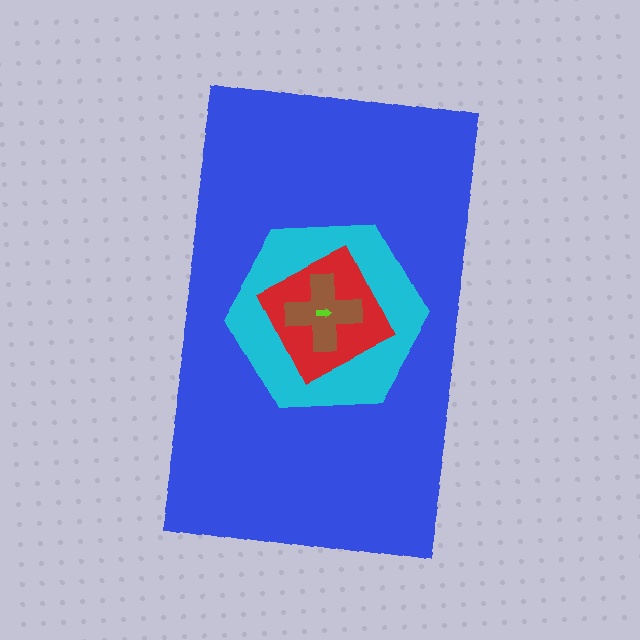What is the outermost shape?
The blue rectangle.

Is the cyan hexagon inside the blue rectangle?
Yes.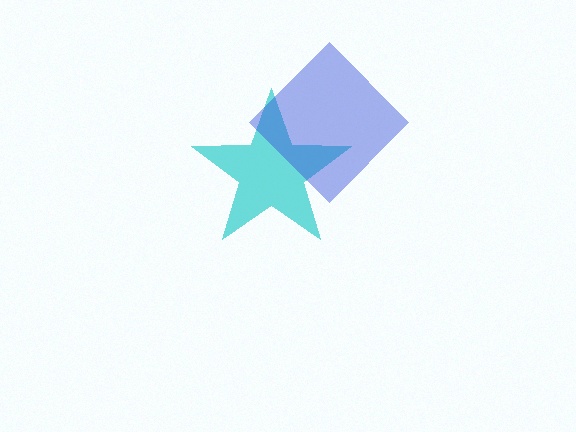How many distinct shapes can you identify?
There are 2 distinct shapes: a cyan star, a blue diamond.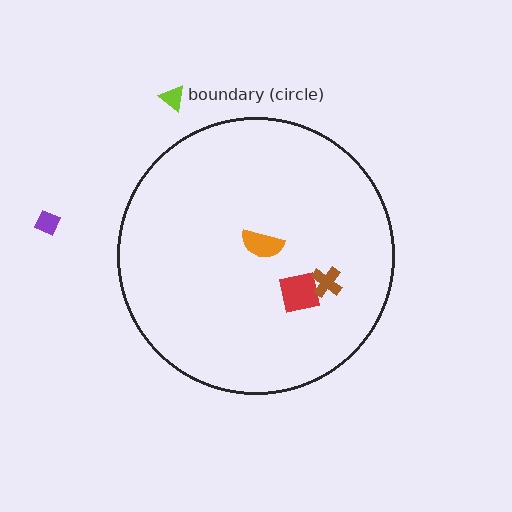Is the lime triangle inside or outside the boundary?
Outside.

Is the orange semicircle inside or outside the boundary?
Inside.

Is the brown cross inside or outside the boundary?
Inside.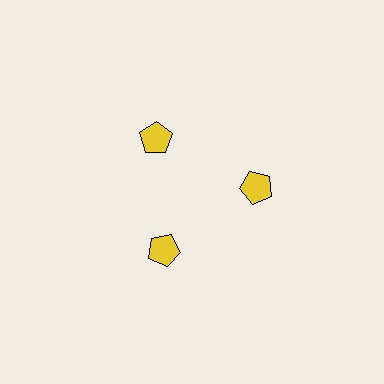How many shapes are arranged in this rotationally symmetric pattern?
There are 3 shapes, arranged in 3 groups of 1.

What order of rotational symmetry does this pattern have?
This pattern has 3-fold rotational symmetry.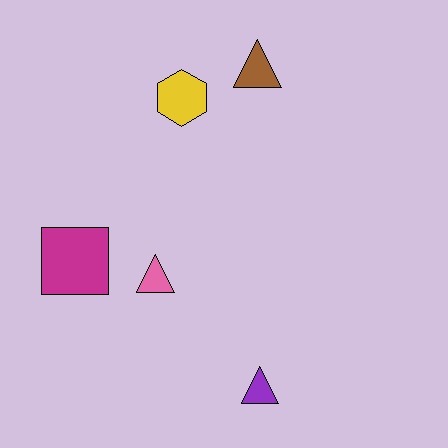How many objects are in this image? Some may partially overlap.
There are 5 objects.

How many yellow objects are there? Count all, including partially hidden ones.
There is 1 yellow object.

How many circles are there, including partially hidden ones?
There are no circles.